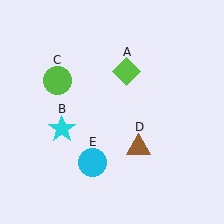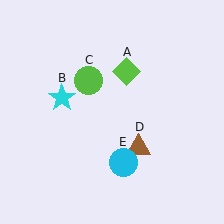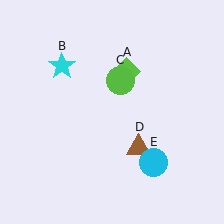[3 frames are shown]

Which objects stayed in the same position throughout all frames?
Lime diamond (object A) and brown triangle (object D) remained stationary.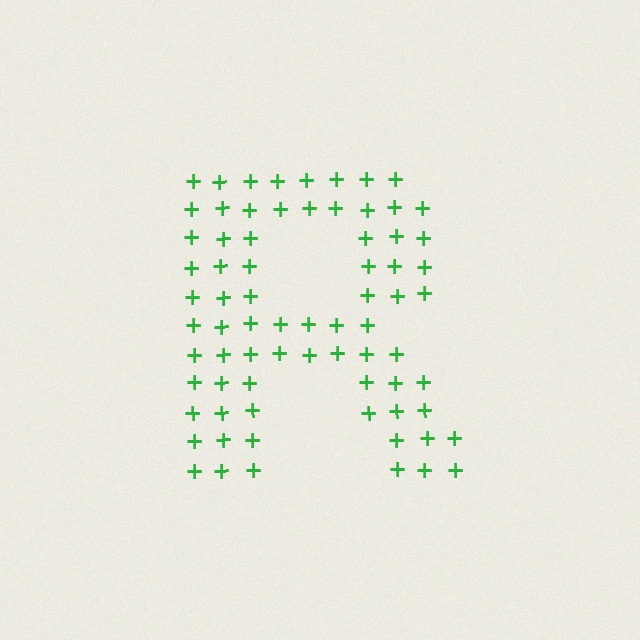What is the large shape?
The large shape is the letter R.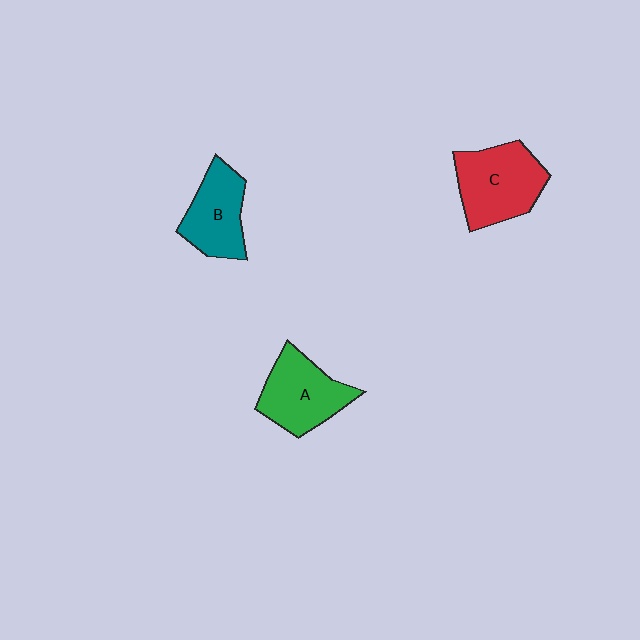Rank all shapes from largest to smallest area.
From largest to smallest: C (red), A (green), B (teal).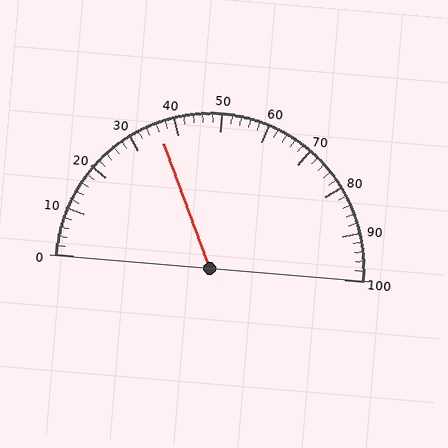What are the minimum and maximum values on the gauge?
The gauge ranges from 0 to 100.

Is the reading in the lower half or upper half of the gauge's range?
The reading is in the lower half of the range (0 to 100).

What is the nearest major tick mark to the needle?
The nearest major tick mark is 40.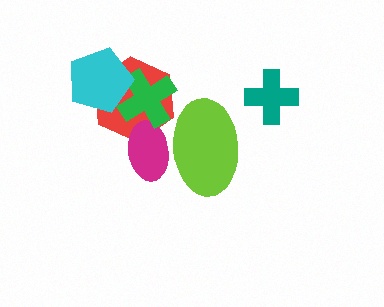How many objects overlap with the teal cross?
0 objects overlap with the teal cross.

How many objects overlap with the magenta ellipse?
3 objects overlap with the magenta ellipse.